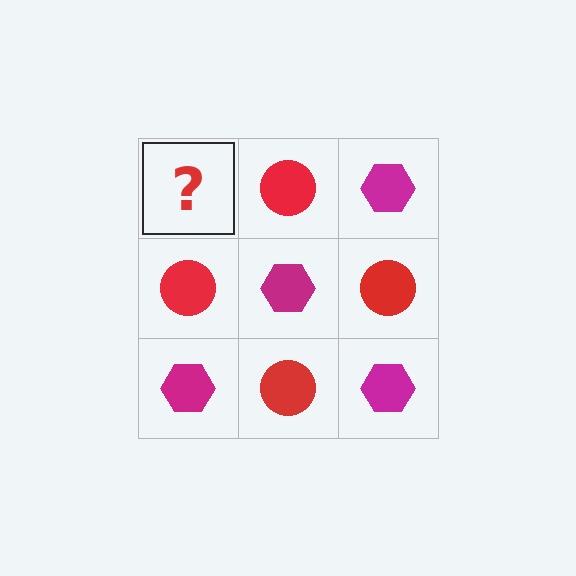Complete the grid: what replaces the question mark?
The question mark should be replaced with a magenta hexagon.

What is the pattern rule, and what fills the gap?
The rule is that it alternates magenta hexagon and red circle in a checkerboard pattern. The gap should be filled with a magenta hexagon.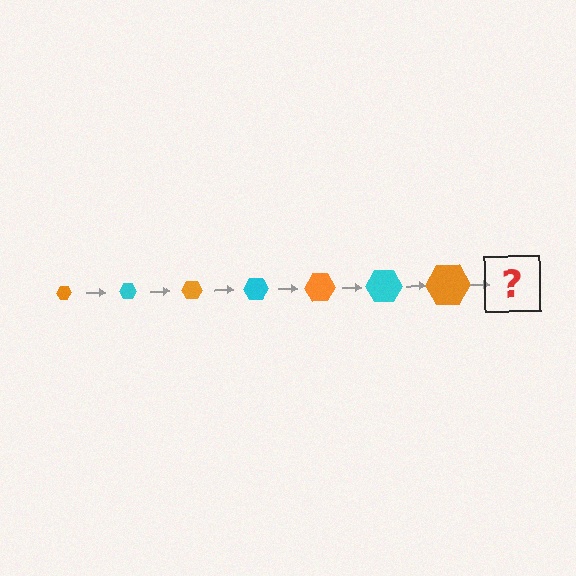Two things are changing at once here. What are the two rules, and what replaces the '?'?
The two rules are that the hexagon grows larger each step and the color cycles through orange and cyan. The '?' should be a cyan hexagon, larger than the previous one.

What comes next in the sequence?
The next element should be a cyan hexagon, larger than the previous one.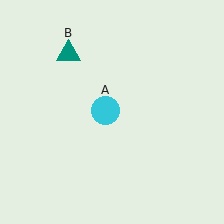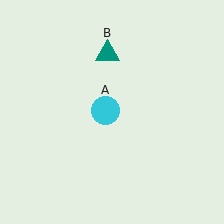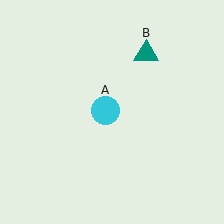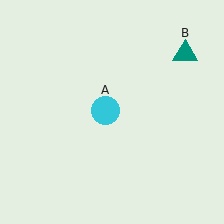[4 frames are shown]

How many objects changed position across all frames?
1 object changed position: teal triangle (object B).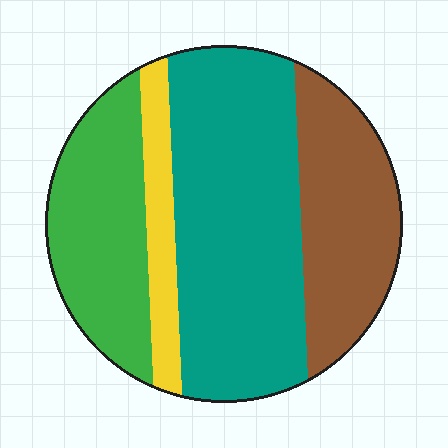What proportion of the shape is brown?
Brown takes up about one quarter (1/4) of the shape.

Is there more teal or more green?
Teal.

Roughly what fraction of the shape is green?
Green covers roughly 25% of the shape.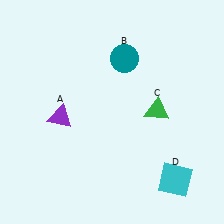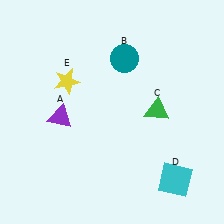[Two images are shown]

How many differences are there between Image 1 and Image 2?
There is 1 difference between the two images.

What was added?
A yellow star (E) was added in Image 2.